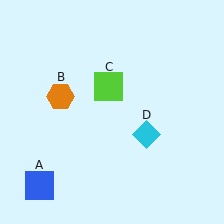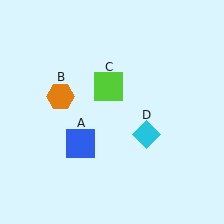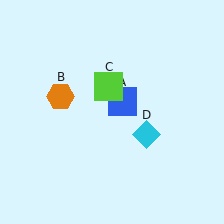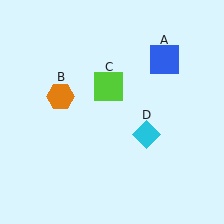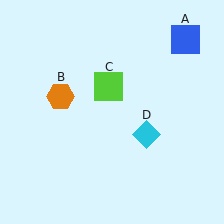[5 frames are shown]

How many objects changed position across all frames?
1 object changed position: blue square (object A).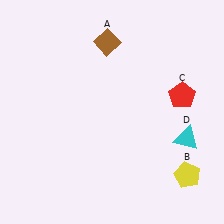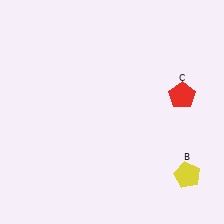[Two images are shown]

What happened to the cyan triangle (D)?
The cyan triangle (D) was removed in Image 2. It was in the bottom-right area of Image 1.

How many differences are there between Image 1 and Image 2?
There are 2 differences between the two images.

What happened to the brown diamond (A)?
The brown diamond (A) was removed in Image 2. It was in the top-left area of Image 1.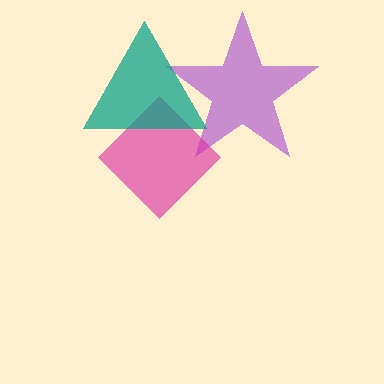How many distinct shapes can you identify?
There are 3 distinct shapes: a purple star, a magenta diamond, a teal triangle.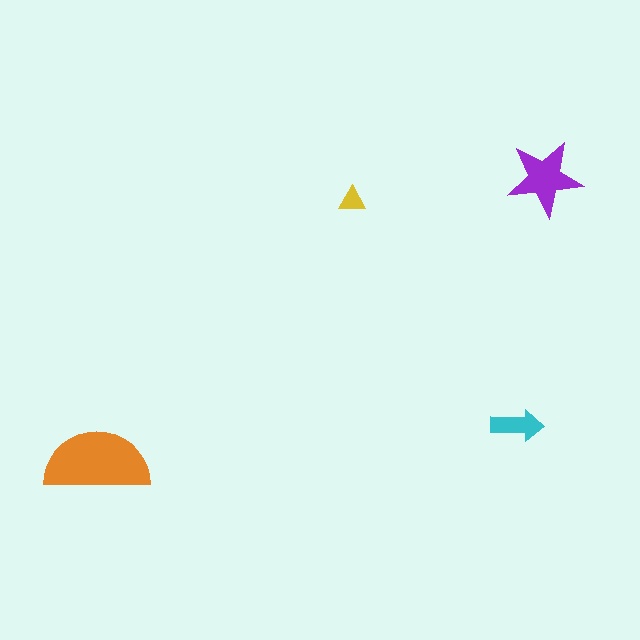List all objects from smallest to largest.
The yellow triangle, the cyan arrow, the purple star, the orange semicircle.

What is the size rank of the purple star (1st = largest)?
2nd.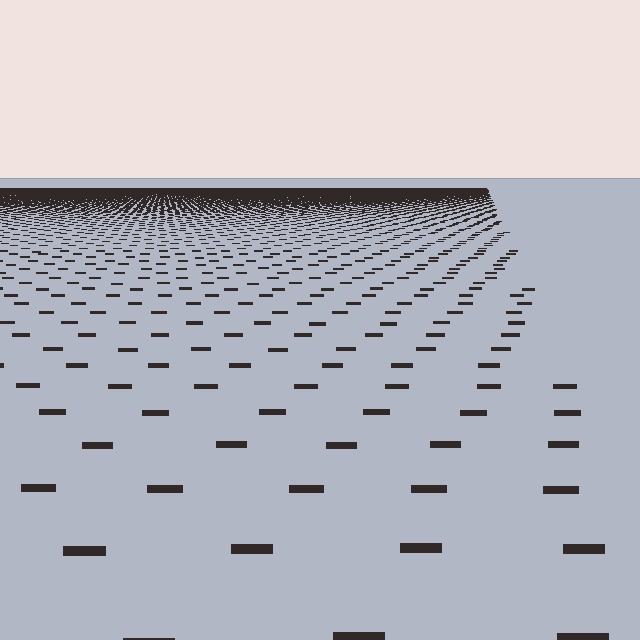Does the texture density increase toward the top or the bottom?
Density increases toward the top.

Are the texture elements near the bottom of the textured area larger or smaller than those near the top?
Larger. Near the bottom, elements are closer to the viewer and appear at a bigger on-screen size.